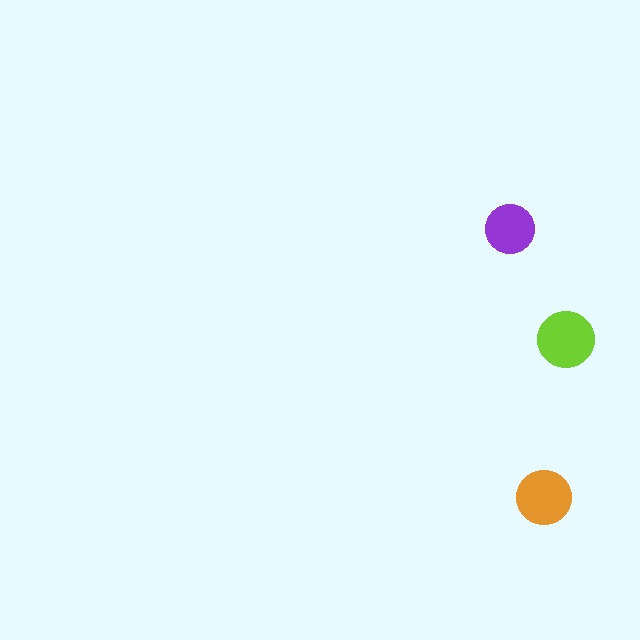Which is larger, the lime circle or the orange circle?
The lime one.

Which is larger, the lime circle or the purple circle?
The lime one.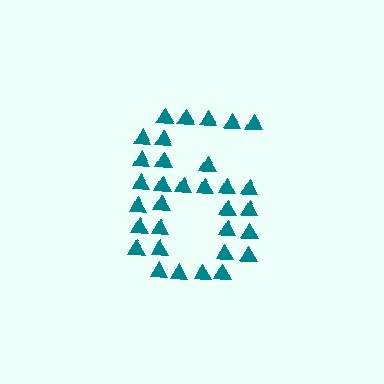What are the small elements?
The small elements are triangles.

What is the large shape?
The large shape is the digit 6.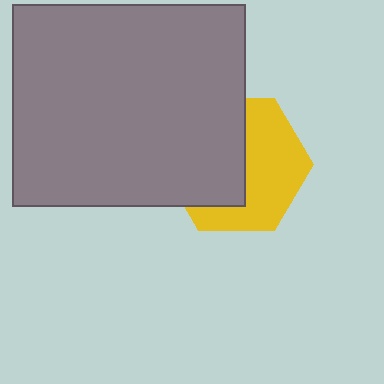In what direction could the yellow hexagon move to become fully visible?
The yellow hexagon could move right. That would shift it out from behind the gray rectangle entirely.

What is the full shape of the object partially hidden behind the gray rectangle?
The partially hidden object is a yellow hexagon.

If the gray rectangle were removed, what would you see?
You would see the complete yellow hexagon.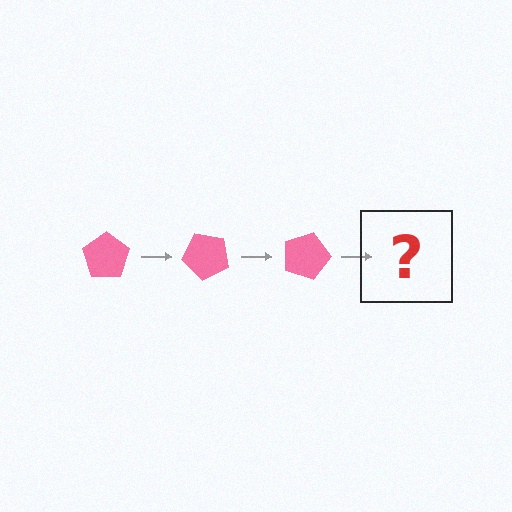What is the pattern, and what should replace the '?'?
The pattern is that the pentagon rotates 45 degrees each step. The '?' should be a pink pentagon rotated 135 degrees.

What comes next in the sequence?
The next element should be a pink pentagon rotated 135 degrees.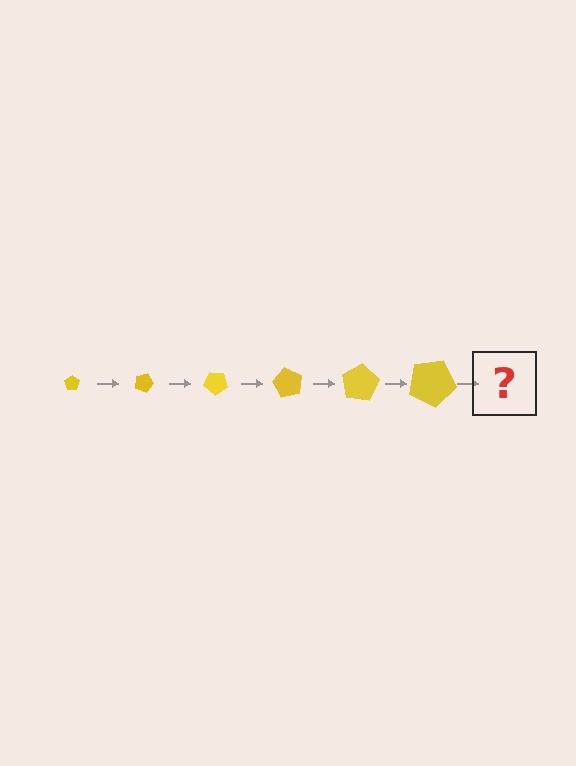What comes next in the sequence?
The next element should be a pentagon, larger than the previous one and rotated 120 degrees from the start.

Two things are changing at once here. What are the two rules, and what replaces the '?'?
The two rules are that the pentagon grows larger each step and it rotates 20 degrees each step. The '?' should be a pentagon, larger than the previous one and rotated 120 degrees from the start.